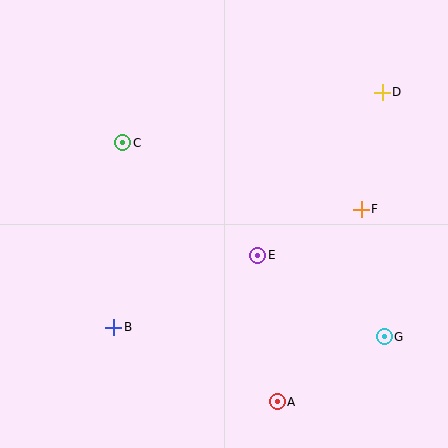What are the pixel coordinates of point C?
Point C is at (123, 143).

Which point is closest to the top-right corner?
Point D is closest to the top-right corner.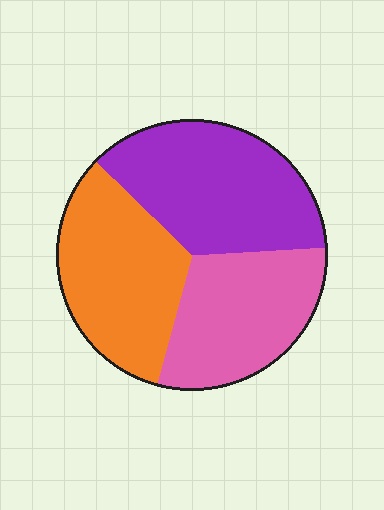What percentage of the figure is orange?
Orange covers about 35% of the figure.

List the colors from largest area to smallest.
From largest to smallest: purple, orange, pink.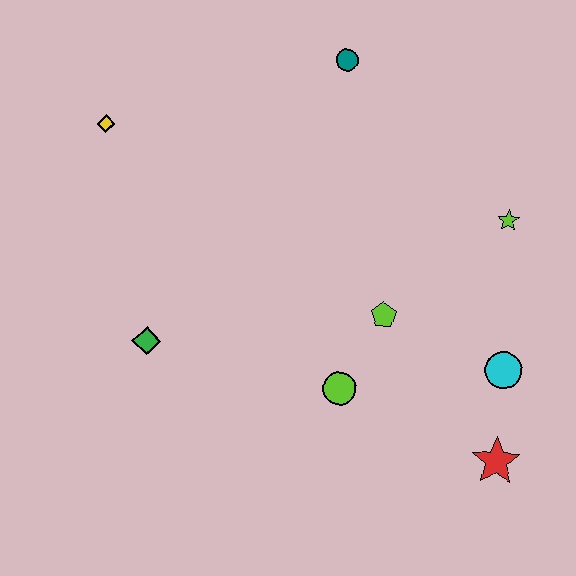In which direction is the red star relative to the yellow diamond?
The red star is to the right of the yellow diamond.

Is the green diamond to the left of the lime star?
Yes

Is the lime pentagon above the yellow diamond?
No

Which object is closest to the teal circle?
The lime star is closest to the teal circle.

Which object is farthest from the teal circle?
The red star is farthest from the teal circle.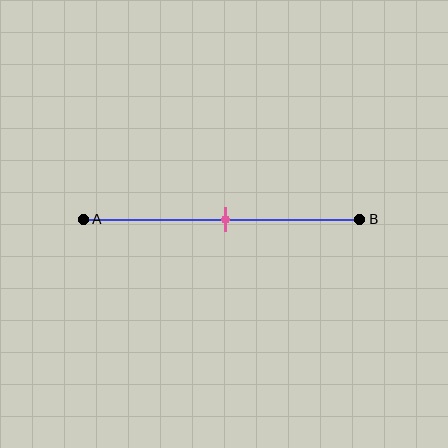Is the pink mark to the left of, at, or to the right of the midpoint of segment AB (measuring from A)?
The pink mark is approximately at the midpoint of segment AB.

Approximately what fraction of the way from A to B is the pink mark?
The pink mark is approximately 50% of the way from A to B.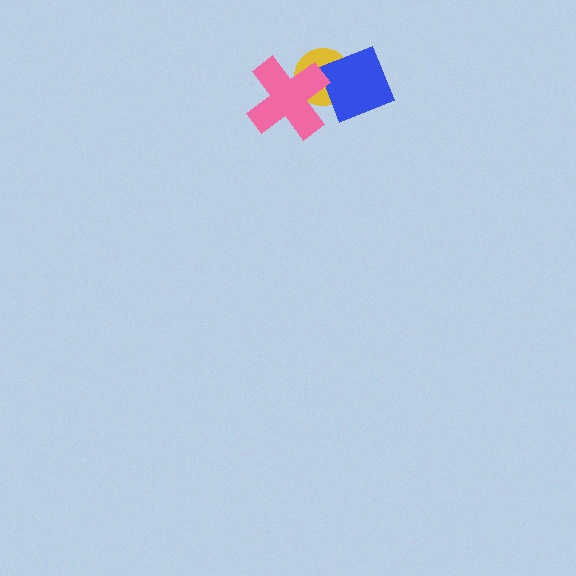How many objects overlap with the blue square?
1 object overlaps with the blue square.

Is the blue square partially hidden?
No, no other shape covers it.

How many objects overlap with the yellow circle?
2 objects overlap with the yellow circle.